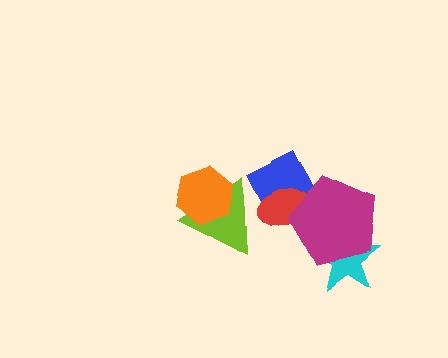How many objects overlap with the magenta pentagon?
3 objects overlap with the magenta pentagon.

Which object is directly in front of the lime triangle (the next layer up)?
The red ellipse is directly in front of the lime triangle.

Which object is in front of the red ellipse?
The magenta pentagon is in front of the red ellipse.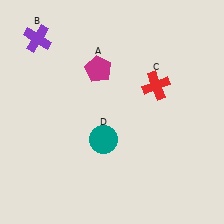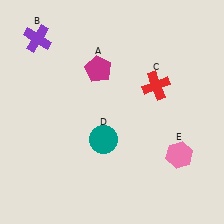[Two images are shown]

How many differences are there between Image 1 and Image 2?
There is 1 difference between the two images.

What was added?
A pink hexagon (E) was added in Image 2.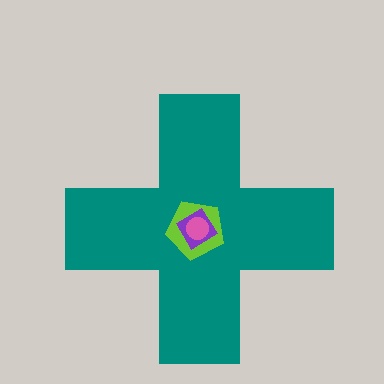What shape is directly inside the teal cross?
The lime pentagon.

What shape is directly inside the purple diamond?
The pink circle.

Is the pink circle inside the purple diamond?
Yes.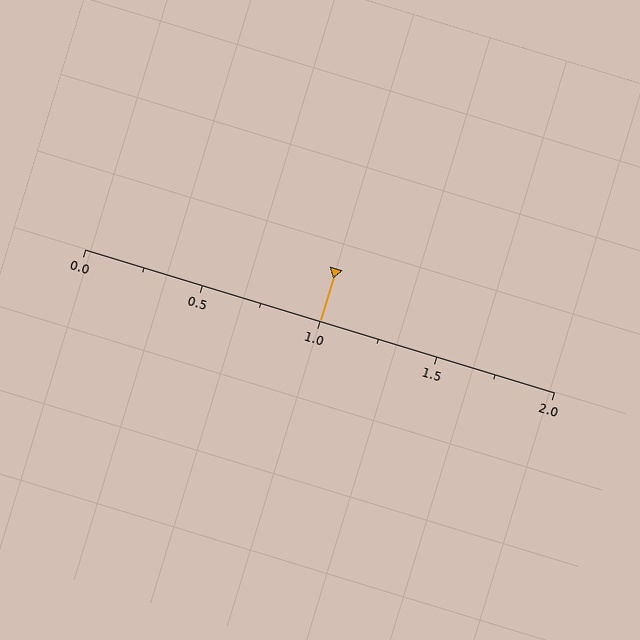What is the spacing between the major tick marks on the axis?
The major ticks are spaced 0.5 apart.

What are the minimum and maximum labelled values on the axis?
The axis runs from 0.0 to 2.0.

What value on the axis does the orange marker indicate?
The marker indicates approximately 1.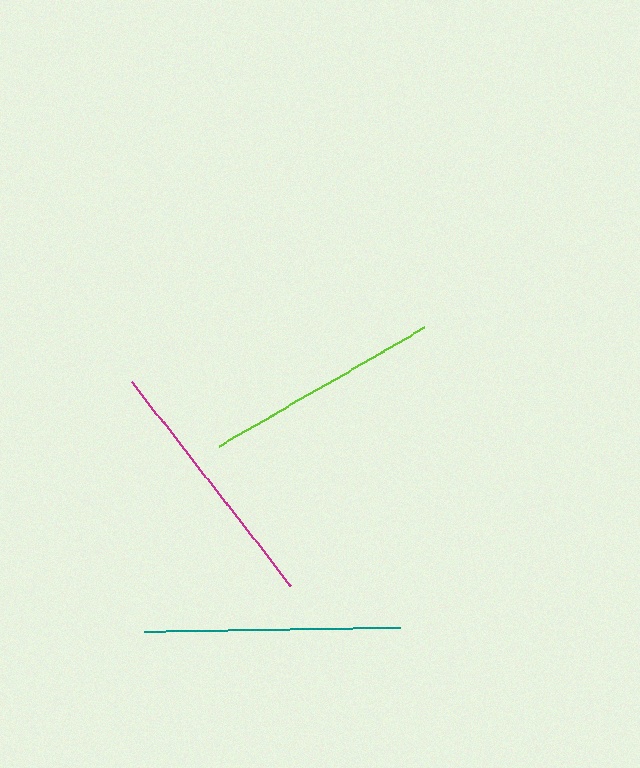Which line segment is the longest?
The magenta line is the longest at approximately 260 pixels.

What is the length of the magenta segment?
The magenta segment is approximately 260 pixels long.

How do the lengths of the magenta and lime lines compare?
The magenta and lime lines are approximately the same length.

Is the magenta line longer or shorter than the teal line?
The magenta line is longer than the teal line.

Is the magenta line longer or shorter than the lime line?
The magenta line is longer than the lime line.